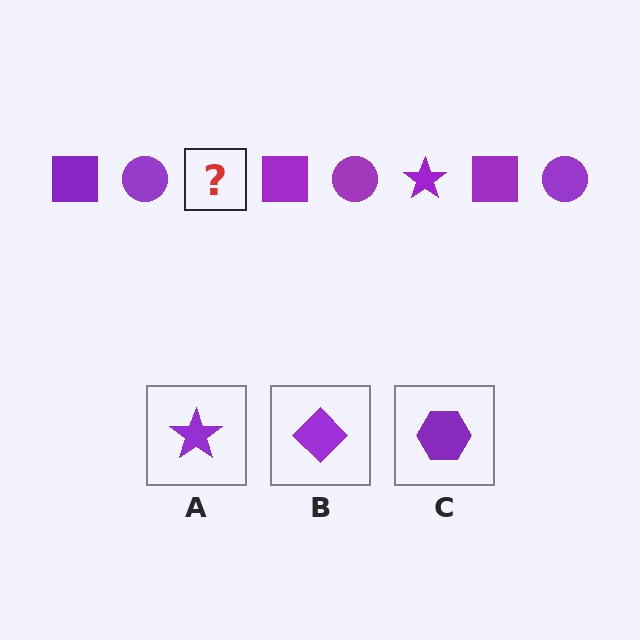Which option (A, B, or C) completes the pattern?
A.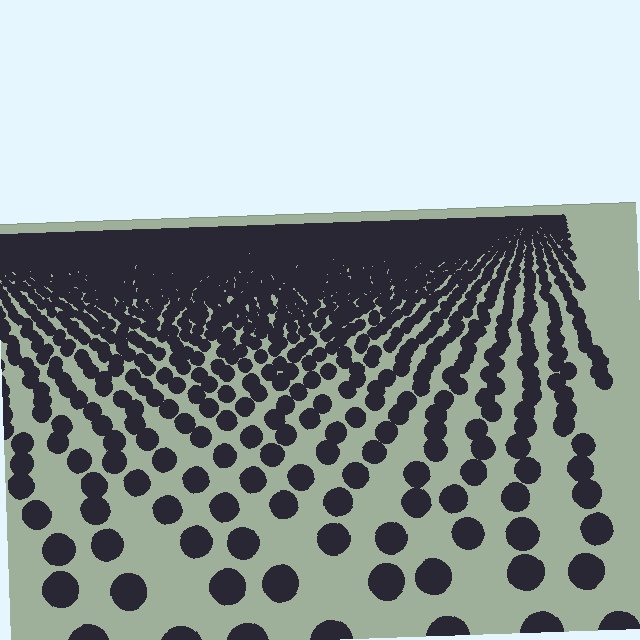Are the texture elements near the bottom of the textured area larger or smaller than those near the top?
Larger. Near the bottom, elements are closer to the viewer and appear at a bigger on-screen size.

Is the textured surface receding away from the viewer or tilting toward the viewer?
The surface is receding away from the viewer. Texture elements get smaller and denser toward the top.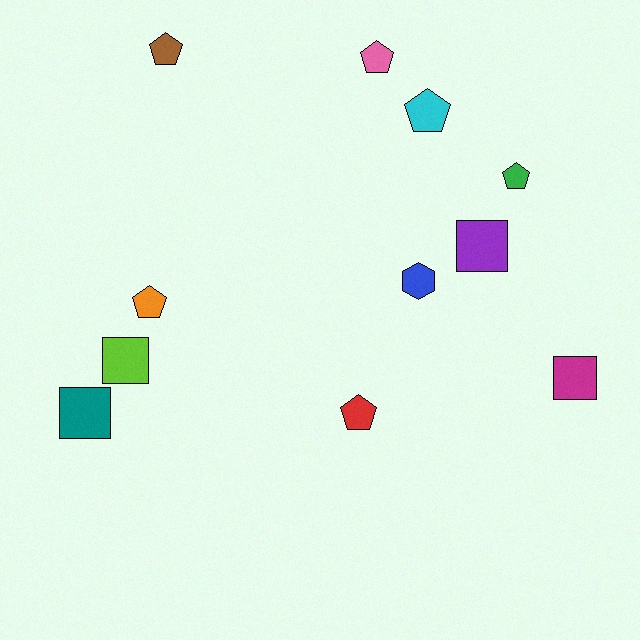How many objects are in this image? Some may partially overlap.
There are 11 objects.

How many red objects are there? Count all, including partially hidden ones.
There is 1 red object.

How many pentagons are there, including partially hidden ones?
There are 6 pentagons.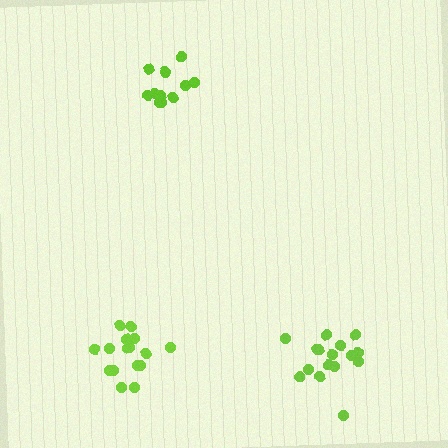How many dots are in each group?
Group 1: 16 dots, Group 2: 16 dots, Group 3: 12 dots (44 total).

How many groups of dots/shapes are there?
There are 3 groups.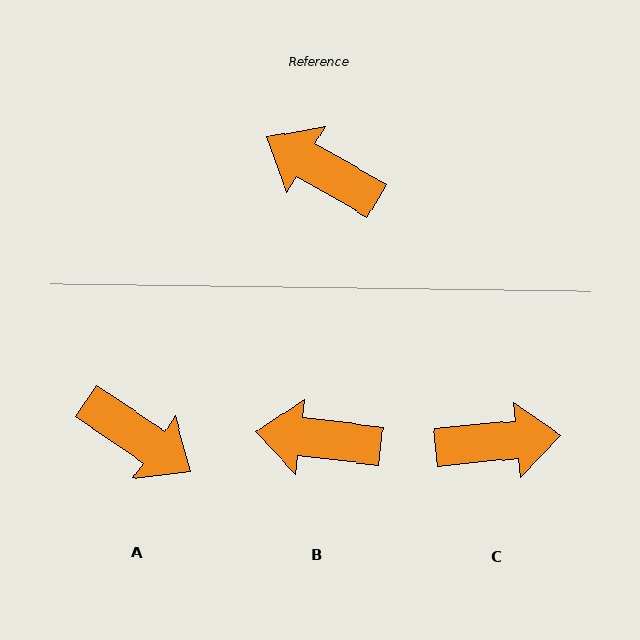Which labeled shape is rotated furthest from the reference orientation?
A, about 176 degrees away.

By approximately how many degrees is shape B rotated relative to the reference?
Approximately 23 degrees counter-clockwise.